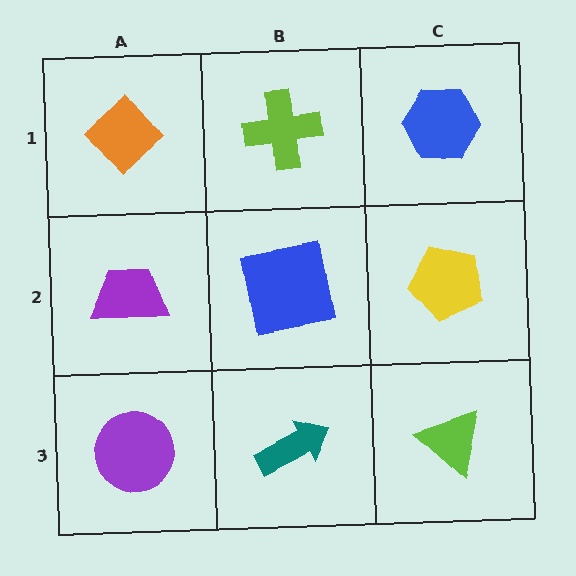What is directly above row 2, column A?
An orange diamond.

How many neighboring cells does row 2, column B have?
4.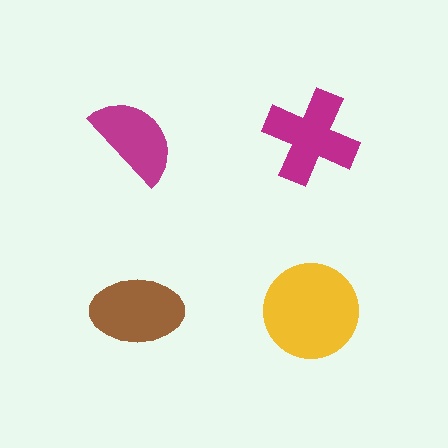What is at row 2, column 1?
A brown ellipse.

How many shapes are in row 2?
2 shapes.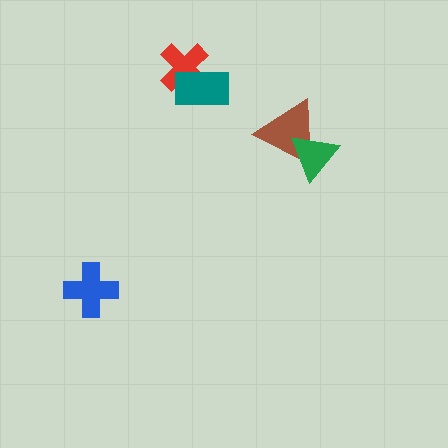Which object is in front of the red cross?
The teal rectangle is in front of the red cross.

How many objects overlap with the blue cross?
0 objects overlap with the blue cross.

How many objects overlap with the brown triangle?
1 object overlaps with the brown triangle.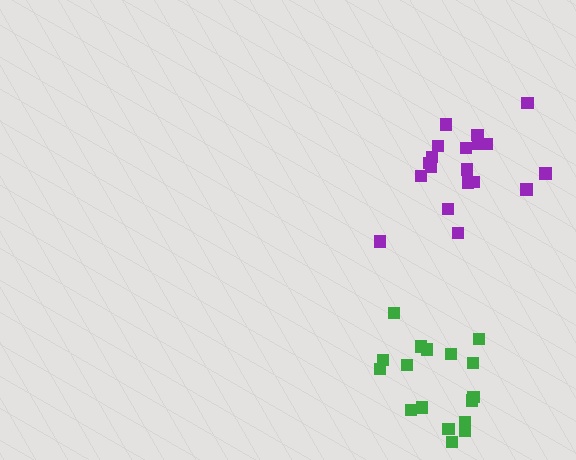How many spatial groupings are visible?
There are 2 spatial groupings.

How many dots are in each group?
Group 1: 17 dots, Group 2: 19 dots (36 total).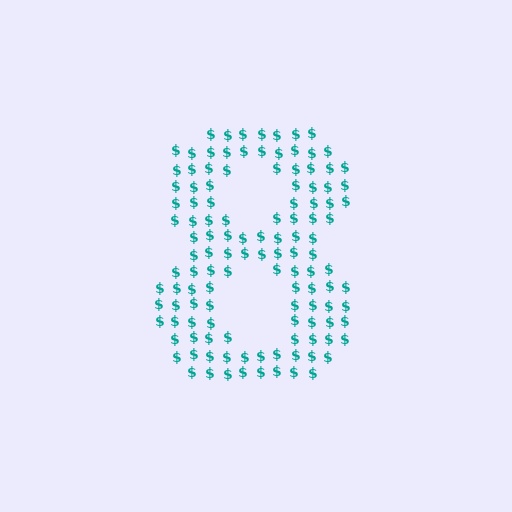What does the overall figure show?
The overall figure shows the digit 8.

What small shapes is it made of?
It is made of small dollar signs.